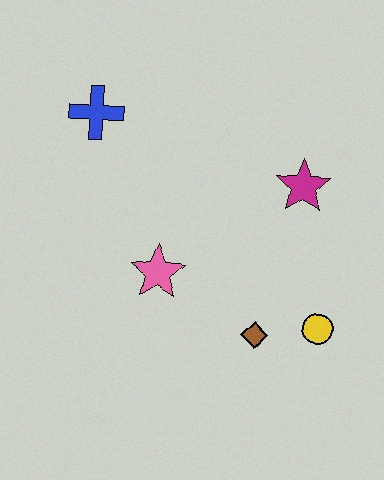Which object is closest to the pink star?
The brown diamond is closest to the pink star.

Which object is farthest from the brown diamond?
The blue cross is farthest from the brown diamond.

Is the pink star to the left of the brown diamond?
Yes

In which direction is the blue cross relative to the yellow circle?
The blue cross is to the left of the yellow circle.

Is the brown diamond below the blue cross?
Yes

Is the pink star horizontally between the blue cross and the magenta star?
Yes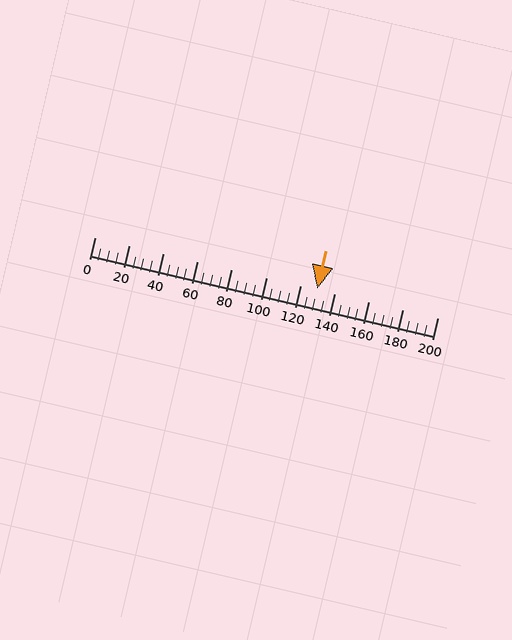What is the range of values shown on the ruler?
The ruler shows values from 0 to 200.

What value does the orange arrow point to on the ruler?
The orange arrow points to approximately 130.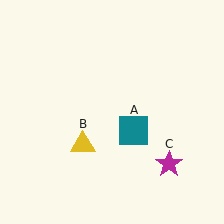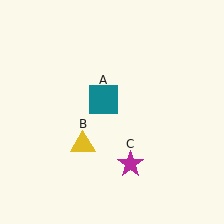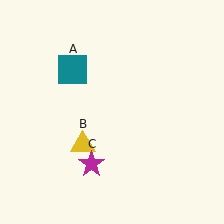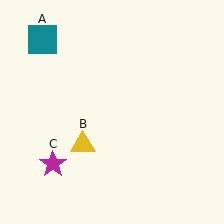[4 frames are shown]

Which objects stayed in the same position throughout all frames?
Yellow triangle (object B) remained stationary.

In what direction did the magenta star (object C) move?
The magenta star (object C) moved left.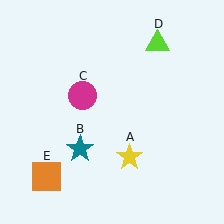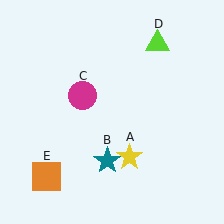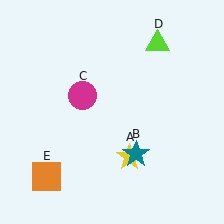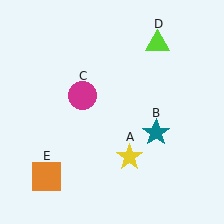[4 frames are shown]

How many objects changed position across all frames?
1 object changed position: teal star (object B).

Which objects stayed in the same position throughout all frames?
Yellow star (object A) and magenta circle (object C) and lime triangle (object D) and orange square (object E) remained stationary.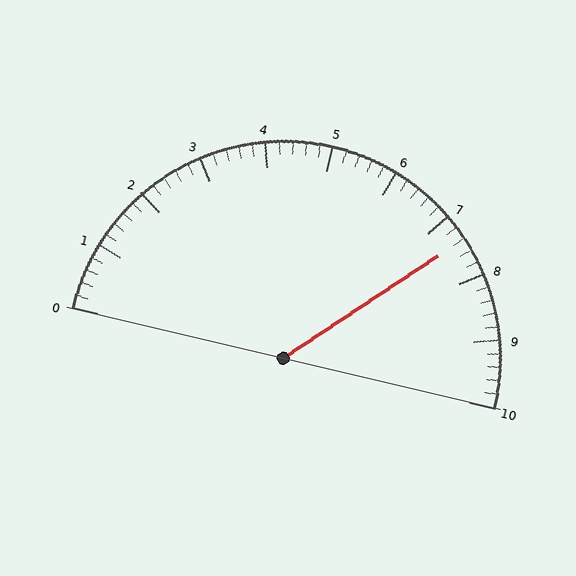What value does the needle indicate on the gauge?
The needle indicates approximately 7.4.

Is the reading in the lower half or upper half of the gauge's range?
The reading is in the upper half of the range (0 to 10).